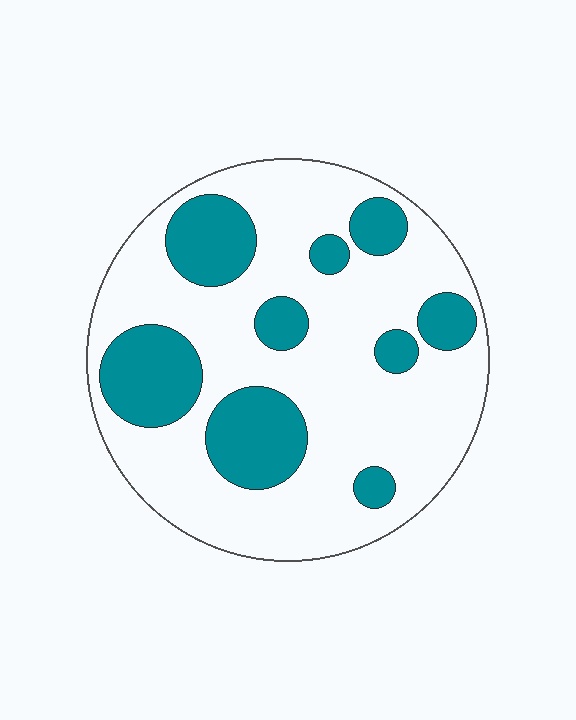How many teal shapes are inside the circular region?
9.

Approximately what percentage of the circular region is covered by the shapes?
Approximately 30%.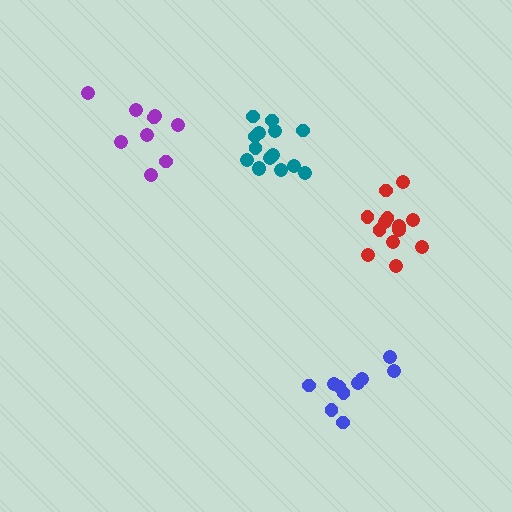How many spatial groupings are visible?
There are 4 spatial groupings.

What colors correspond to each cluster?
The clusters are colored: blue, purple, red, teal.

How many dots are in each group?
Group 1: 10 dots, Group 2: 9 dots, Group 3: 13 dots, Group 4: 15 dots (47 total).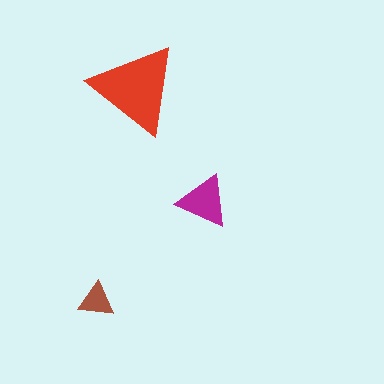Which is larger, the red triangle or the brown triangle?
The red one.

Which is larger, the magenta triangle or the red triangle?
The red one.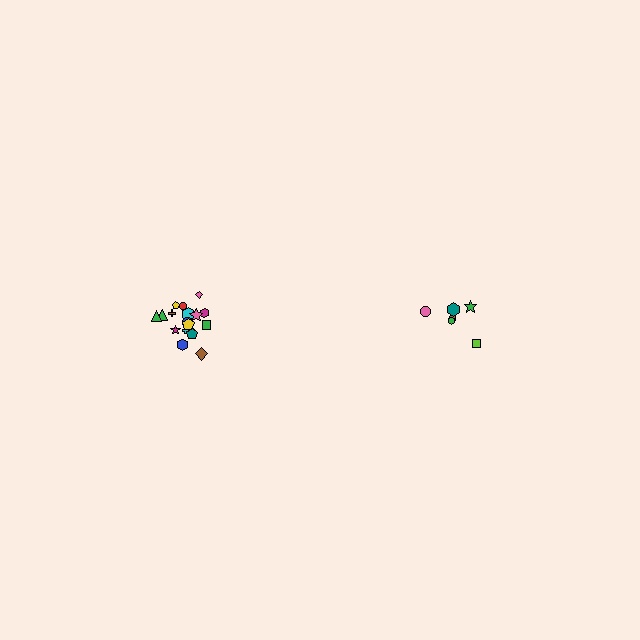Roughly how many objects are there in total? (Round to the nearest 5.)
Roughly 25 objects in total.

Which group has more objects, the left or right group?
The left group.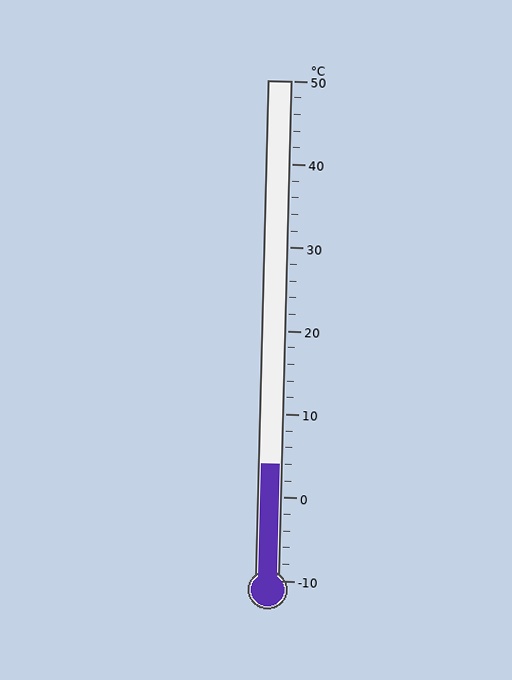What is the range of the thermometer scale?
The thermometer scale ranges from -10°C to 50°C.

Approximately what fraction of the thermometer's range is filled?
The thermometer is filled to approximately 25% of its range.